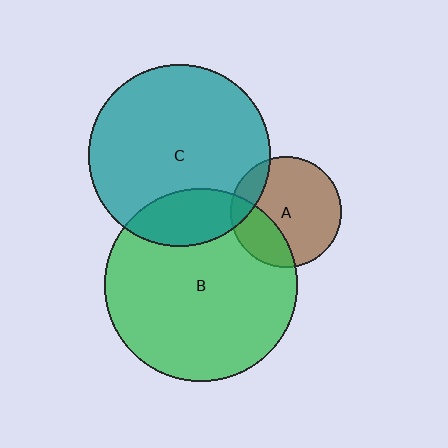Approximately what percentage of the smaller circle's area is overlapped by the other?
Approximately 20%.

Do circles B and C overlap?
Yes.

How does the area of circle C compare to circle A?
Approximately 2.7 times.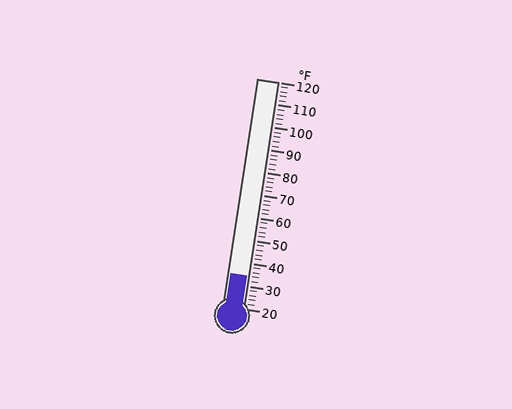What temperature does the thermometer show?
The thermometer shows approximately 34°F.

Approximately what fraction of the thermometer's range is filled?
The thermometer is filled to approximately 15% of its range.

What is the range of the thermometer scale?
The thermometer scale ranges from 20°F to 120°F.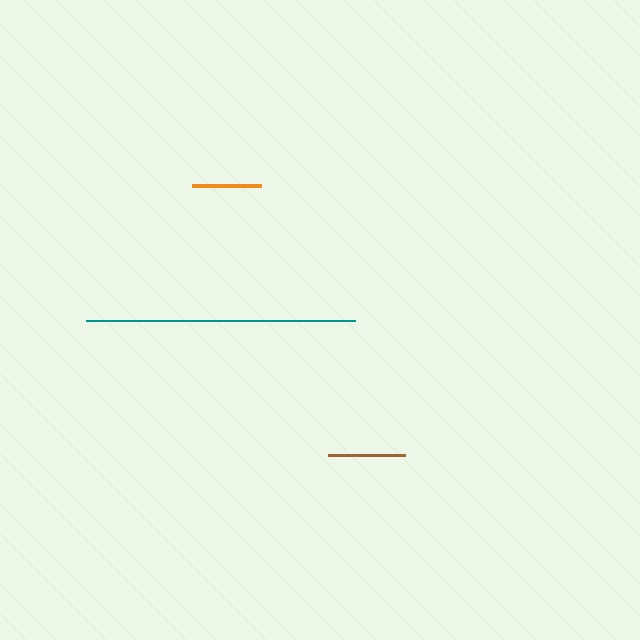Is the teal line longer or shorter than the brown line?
The teal line is longer than the brown line.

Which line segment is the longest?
The teal line is the longest at approximately 269 pixels.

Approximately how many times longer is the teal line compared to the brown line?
The teal line is approximately 3.5 times the length of the brown line.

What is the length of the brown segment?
The brown segment is approximately 76 pixels long.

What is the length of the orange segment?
The orange segment is approximately 70 pixels long.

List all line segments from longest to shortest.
From longest to shortest: teal, brown, orange.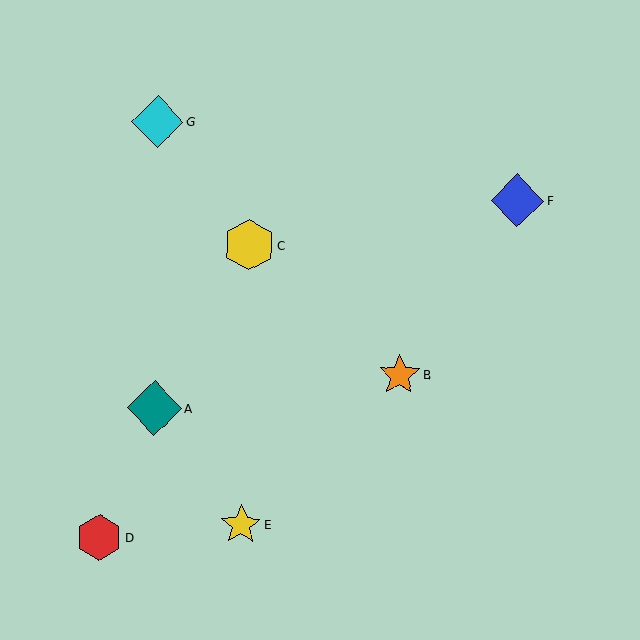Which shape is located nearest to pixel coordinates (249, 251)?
The yellow hexagon (labeled C) at (249, 245) is nearest to that location.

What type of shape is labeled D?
Shape D is a red hexagon.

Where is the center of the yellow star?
The center of the yellow star is at (241, 525).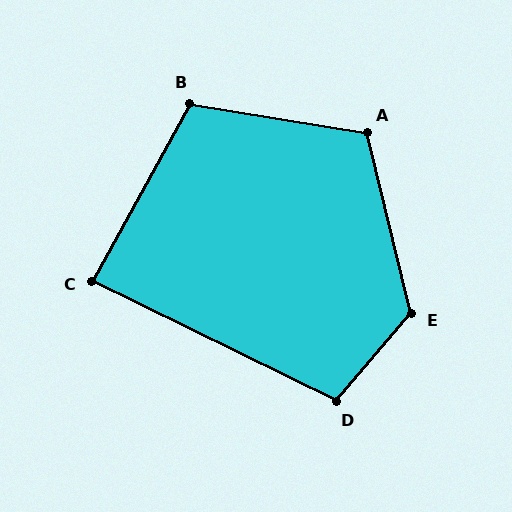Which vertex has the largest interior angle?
E, at approximately 125 degrees.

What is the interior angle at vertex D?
Approximately 105 degrees (obtuse).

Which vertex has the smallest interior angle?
C, at approximately 87 degrees.